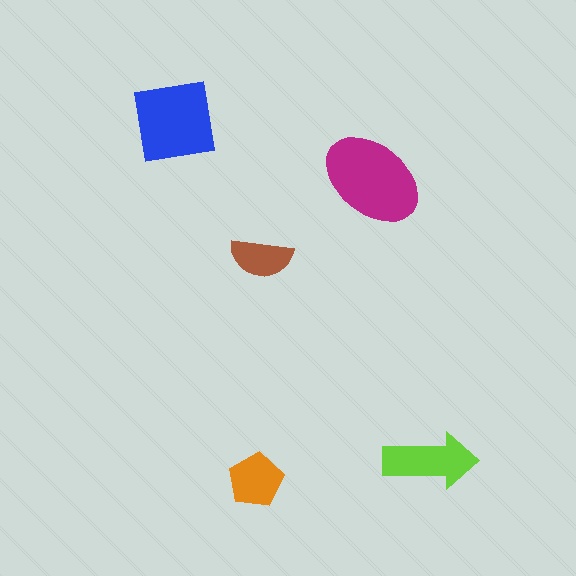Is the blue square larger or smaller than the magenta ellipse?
Smaller.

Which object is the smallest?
The brown semicircle.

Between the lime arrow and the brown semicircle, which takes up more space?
The lime arrow.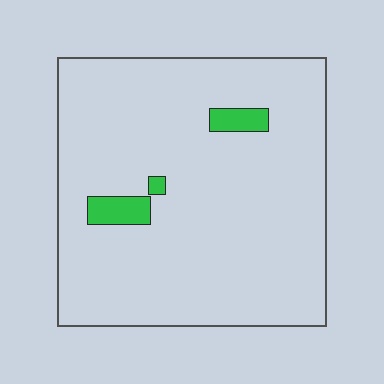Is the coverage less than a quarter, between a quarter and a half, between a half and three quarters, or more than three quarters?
Less than a quarter.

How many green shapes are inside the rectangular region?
3.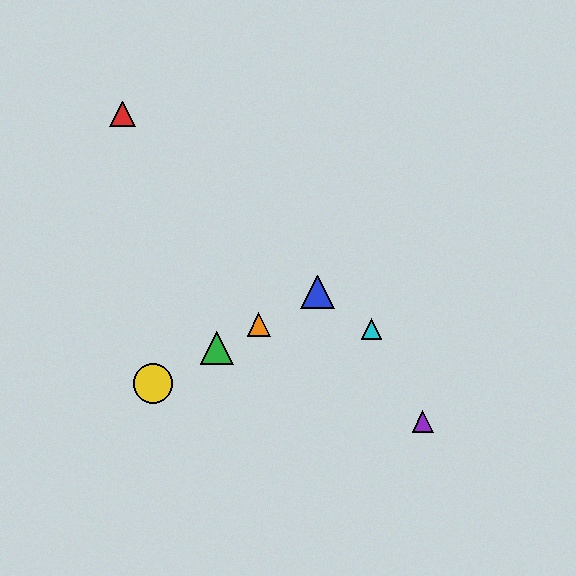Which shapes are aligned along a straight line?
The blue triangle, the green triangle, the yellow circle, the orange triangle are aligned along a straight line.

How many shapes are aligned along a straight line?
4 shapes (the blue triangle, the green triangle, the yellow circle, the orange triangle) are aligned along a straight line.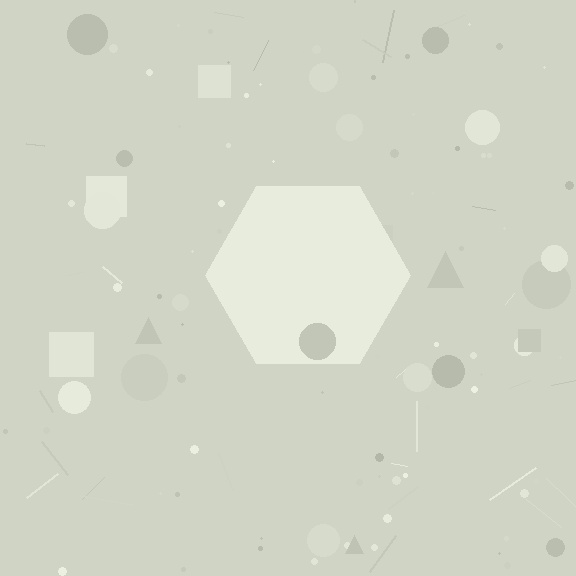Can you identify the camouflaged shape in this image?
The camouflaged shape is a hexagon.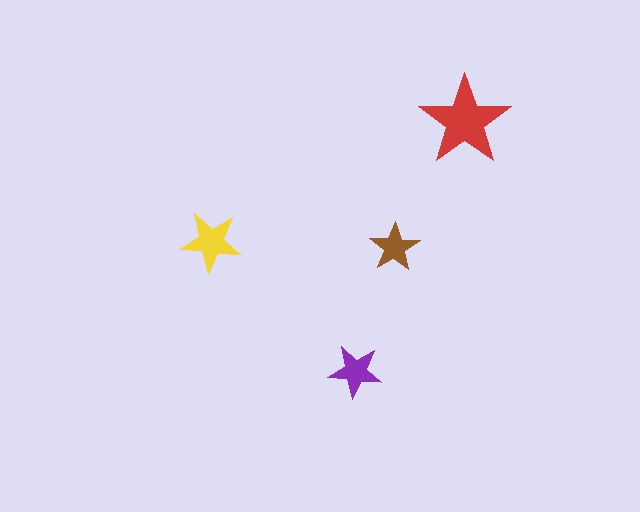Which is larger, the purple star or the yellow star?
The yellow one.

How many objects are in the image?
There are 4 objects in the image.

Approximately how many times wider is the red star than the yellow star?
About 1.5 times wider.